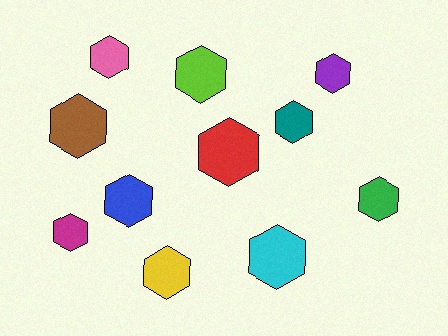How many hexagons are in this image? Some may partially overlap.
There are 11 hexagons.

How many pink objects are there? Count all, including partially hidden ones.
There is 1 pink object.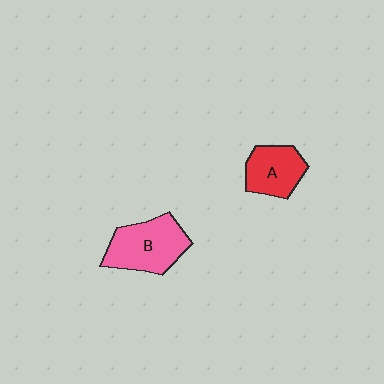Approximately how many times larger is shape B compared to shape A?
Approximately 1.4 times.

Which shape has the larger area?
Shape B (pink).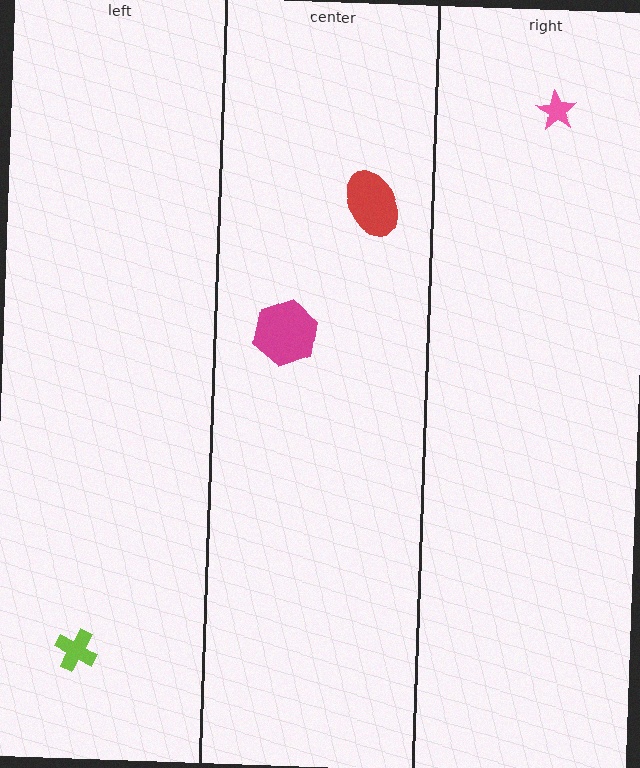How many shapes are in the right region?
1.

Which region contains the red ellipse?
The center region.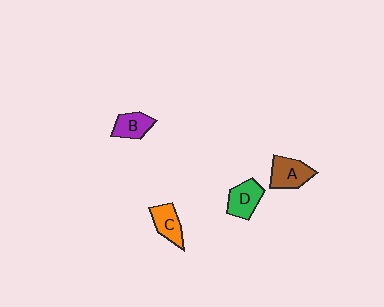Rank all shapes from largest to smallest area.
From largest to smallest: A (brown), D (green), C (orange), B (purple).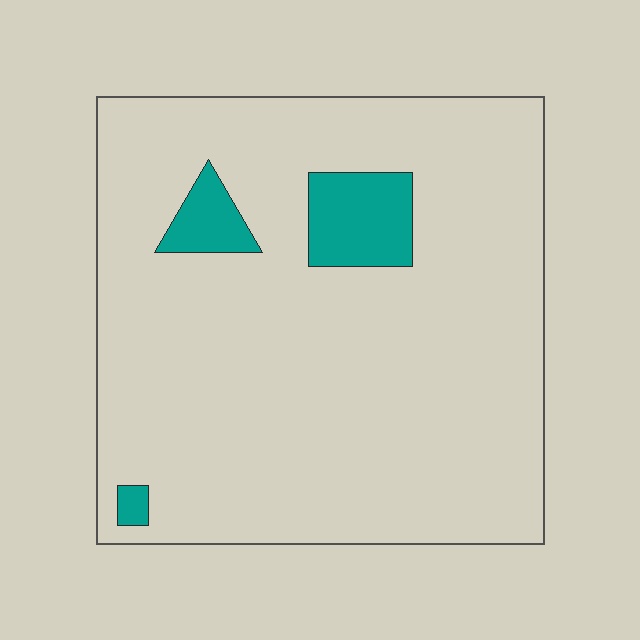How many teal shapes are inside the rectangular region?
3.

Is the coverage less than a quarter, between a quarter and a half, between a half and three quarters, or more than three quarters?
Less than a quarter.